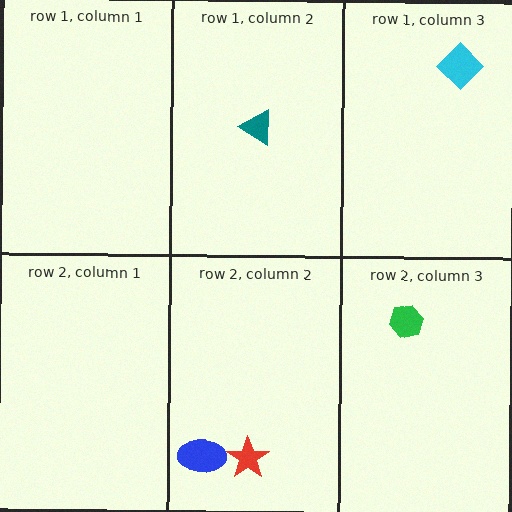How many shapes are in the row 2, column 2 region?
2.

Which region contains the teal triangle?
The row 1, column 2 region.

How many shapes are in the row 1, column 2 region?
1.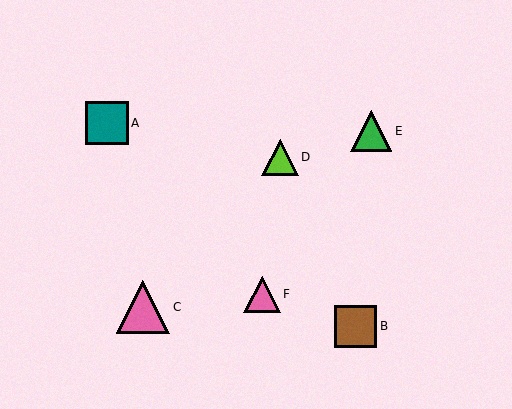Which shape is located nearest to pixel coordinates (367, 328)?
The brown square (labeled B) at (356, 326) is nearest to that location.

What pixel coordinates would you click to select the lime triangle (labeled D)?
Click at (280, 157) to select the lime triangle D.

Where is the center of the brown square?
The center of the brown square is at (356, 326).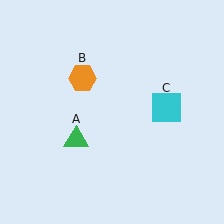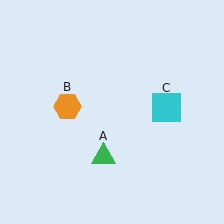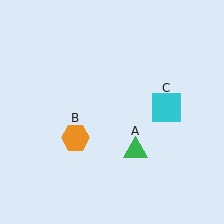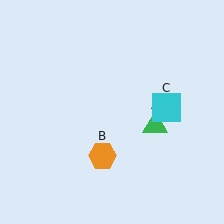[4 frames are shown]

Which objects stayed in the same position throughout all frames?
Cyan square (object C) remained stationary.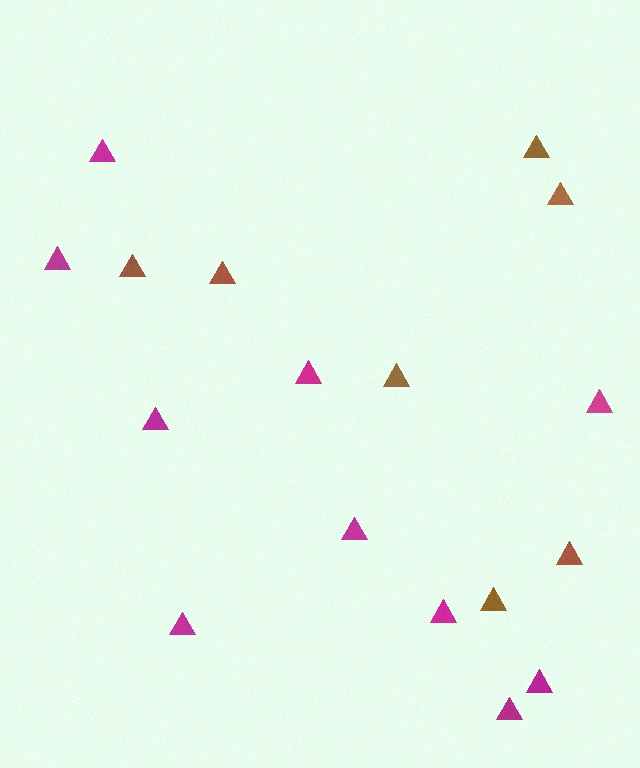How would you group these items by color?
There are 2 groups: one group of brown triangles (7) and one group of magenta triangles (10).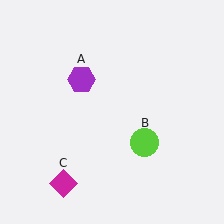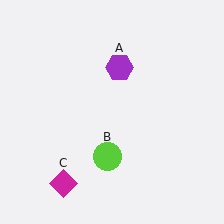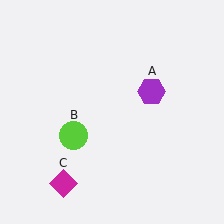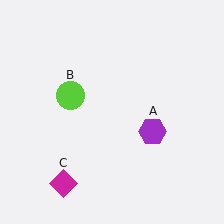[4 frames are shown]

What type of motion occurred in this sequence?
The purple hexagon (object A), lime circle (object B) rotated clockwise around the center of the scene.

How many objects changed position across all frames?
2 objects changed position: purple hexagon (object A), lime circle (object B).